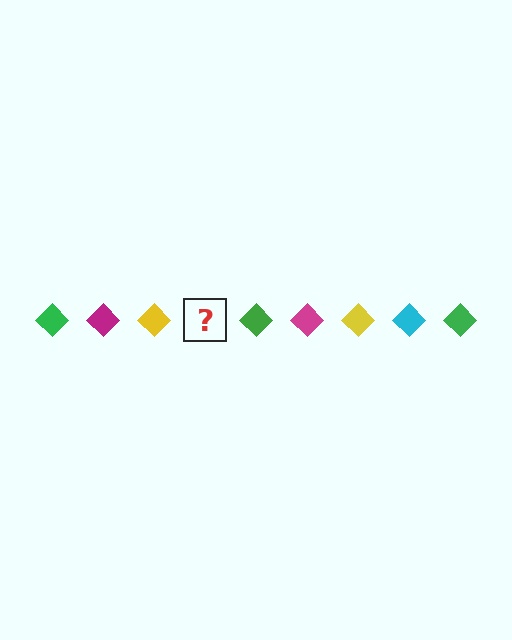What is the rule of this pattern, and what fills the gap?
The rule is that the pattern cycles through green, magenta, yellow, cyan diamonds. The gap should be filled with a cyan diamond.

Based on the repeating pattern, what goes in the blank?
The blank should be a cyan diamond.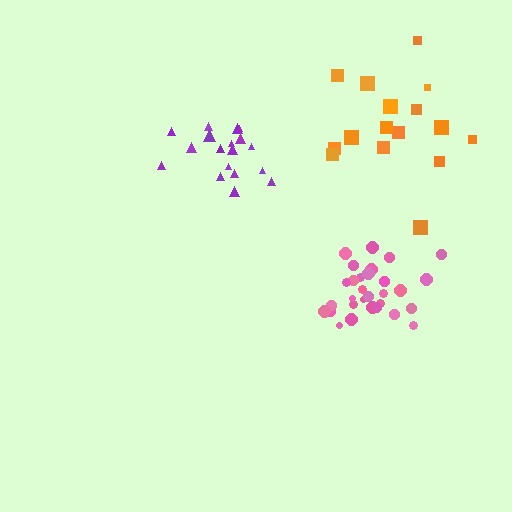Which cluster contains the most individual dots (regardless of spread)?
Pink (31).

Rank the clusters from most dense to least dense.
pink, purple, orange.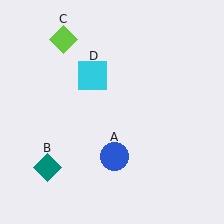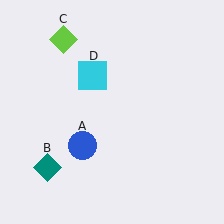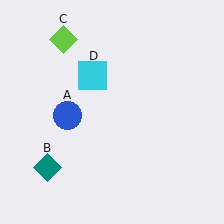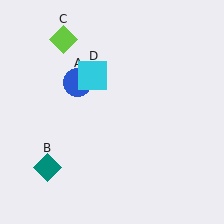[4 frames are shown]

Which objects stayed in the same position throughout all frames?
Teal diamond (object B) and lime diamond (object C) and cyan square (object D) remained stationary.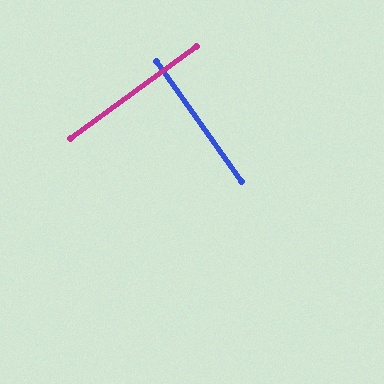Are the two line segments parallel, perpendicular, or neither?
Perpendicular — they meet at approximately 89°.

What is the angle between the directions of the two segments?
Approximately 89 degrees.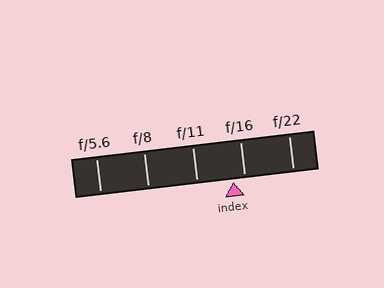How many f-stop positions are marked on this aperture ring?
There are 5 f-stop positions marked.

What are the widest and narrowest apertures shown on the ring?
The widest aperture shown is f/5.6 and the narrowest is f/22.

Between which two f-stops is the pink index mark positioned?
The index mark is between f/11 and f/16.